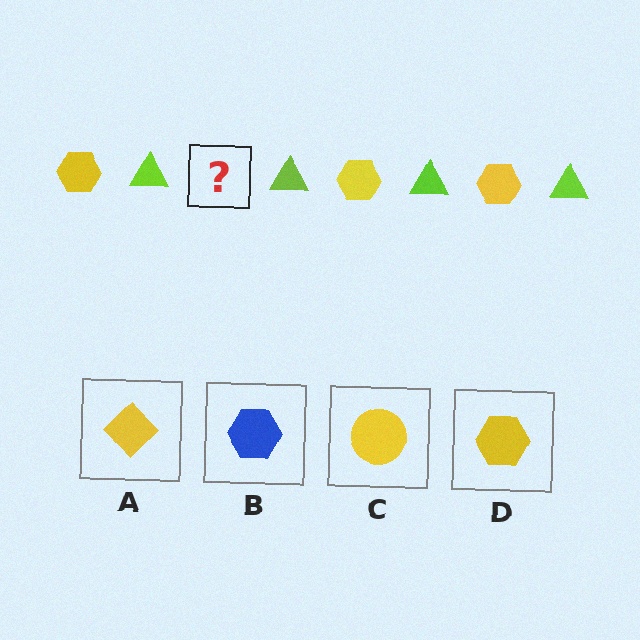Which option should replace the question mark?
Option D.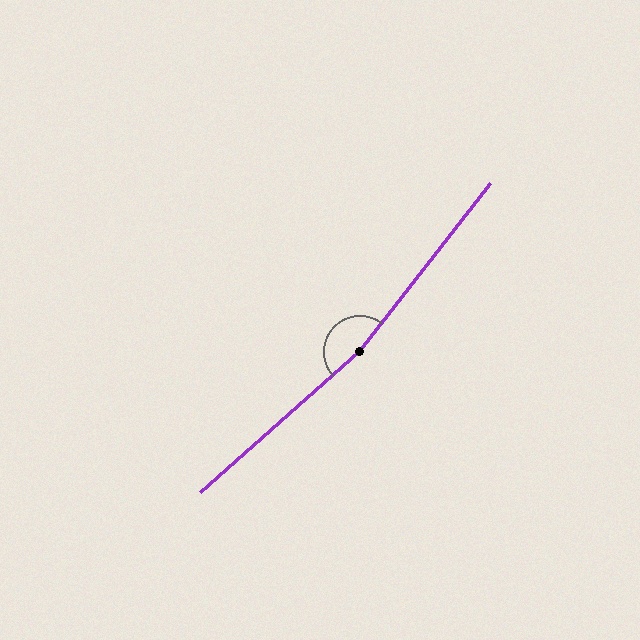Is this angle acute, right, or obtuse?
It is obtuse.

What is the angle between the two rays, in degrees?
Approximately 169 degrees.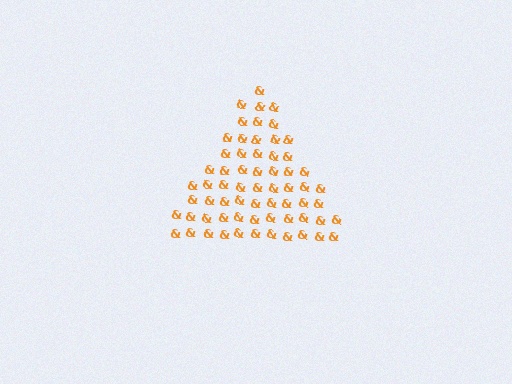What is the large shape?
The large shape is a triangle.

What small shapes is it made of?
It is made of small ampersands.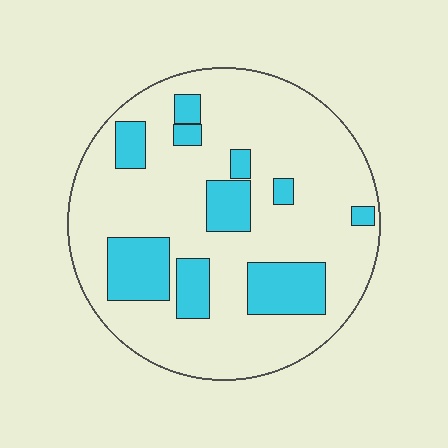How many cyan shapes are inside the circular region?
10.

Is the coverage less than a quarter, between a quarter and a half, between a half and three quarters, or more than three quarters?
Less than a quarter.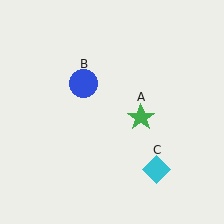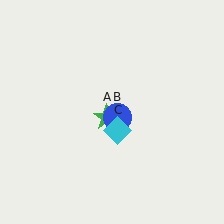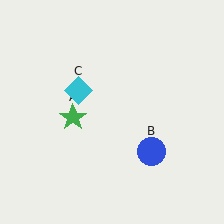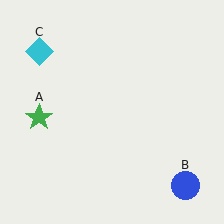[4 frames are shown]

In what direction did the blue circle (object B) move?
The blue circle (object B) moved down and to the right.